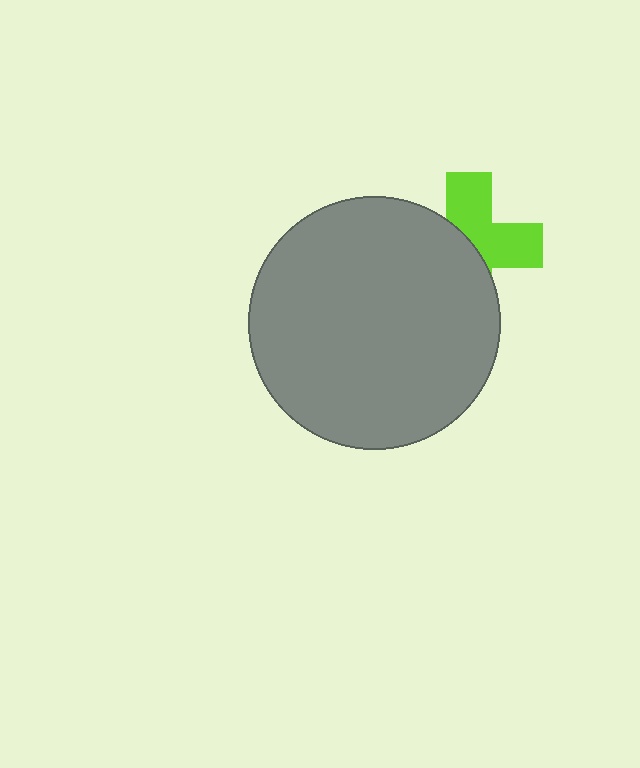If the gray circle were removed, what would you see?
You would see the complete lime cross.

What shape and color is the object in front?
The object in front is a gray circle.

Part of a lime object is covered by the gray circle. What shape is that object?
It is a cross.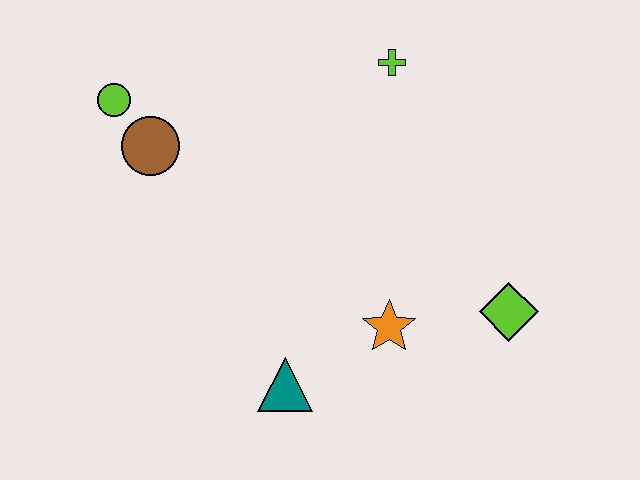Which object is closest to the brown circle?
The lime circle is closest to the brown circle.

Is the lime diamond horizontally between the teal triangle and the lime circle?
No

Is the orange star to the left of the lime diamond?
Yes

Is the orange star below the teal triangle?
No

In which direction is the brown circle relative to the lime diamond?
The brown circle is to the left of the lime diamond.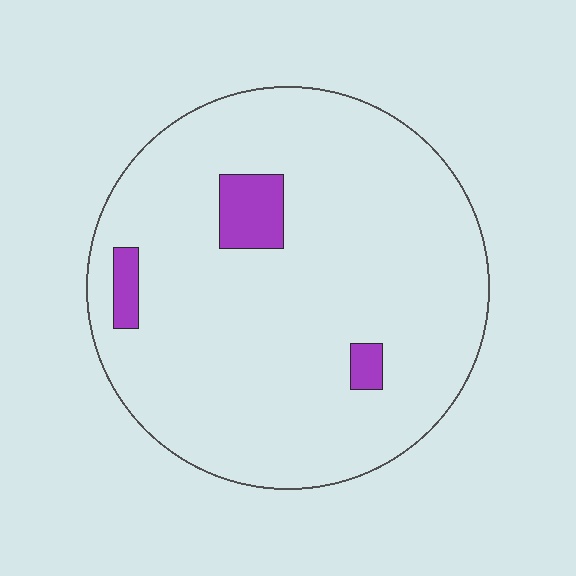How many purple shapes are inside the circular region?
3.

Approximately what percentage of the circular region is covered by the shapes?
Approximately 5%.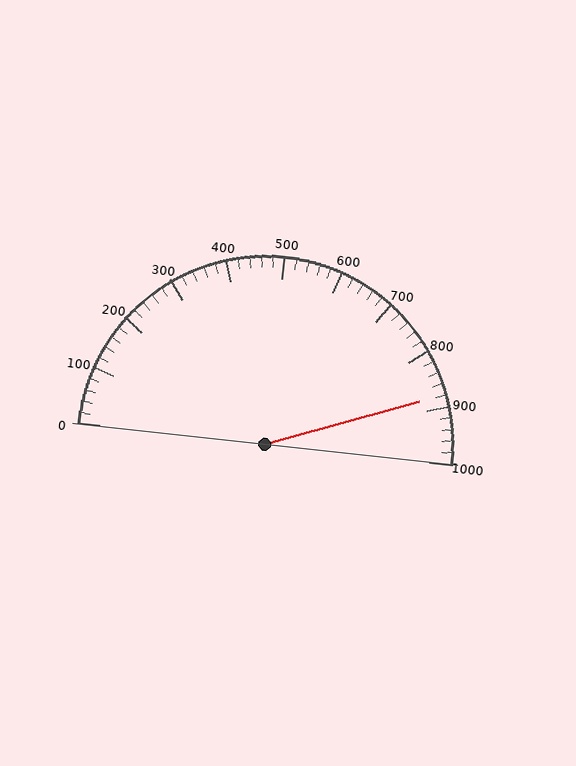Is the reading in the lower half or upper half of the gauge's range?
The reading is in the upper half of the range (0 to 1000).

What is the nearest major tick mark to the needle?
The nearest major tick mark is 900.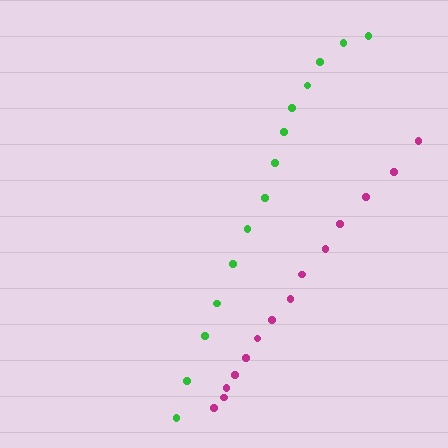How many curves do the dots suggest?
There are 2 distinct paths.